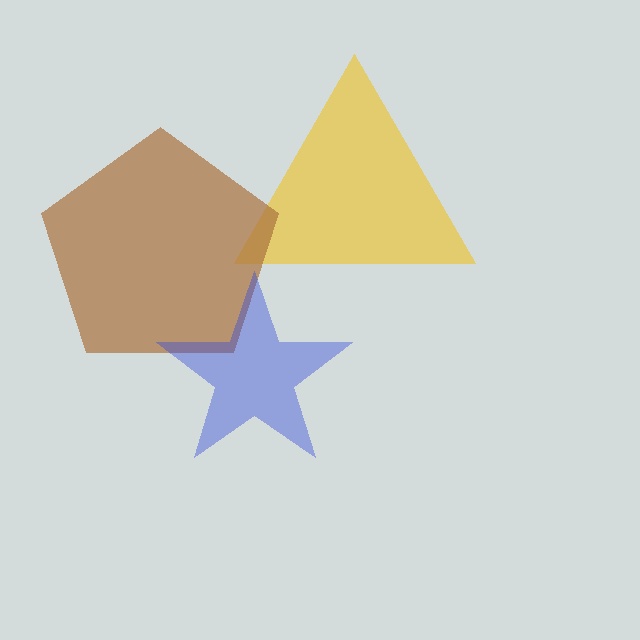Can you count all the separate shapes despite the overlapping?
Yes, there are 3 separate shapes.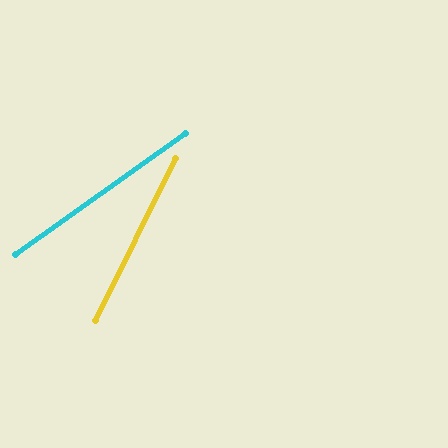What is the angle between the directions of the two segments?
Approximately 28 degrees.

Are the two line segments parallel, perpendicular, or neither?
Neither parallel nor perpendicular — they differ by about 28°.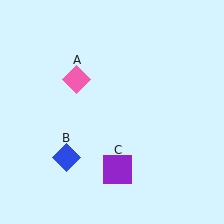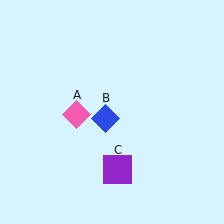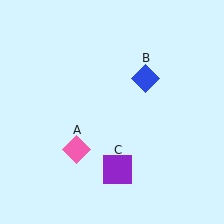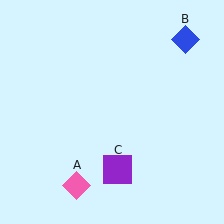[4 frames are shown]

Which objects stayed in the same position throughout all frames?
Purple square (object C) remained stationary.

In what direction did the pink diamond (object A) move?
The pink diamond (object A) moved down.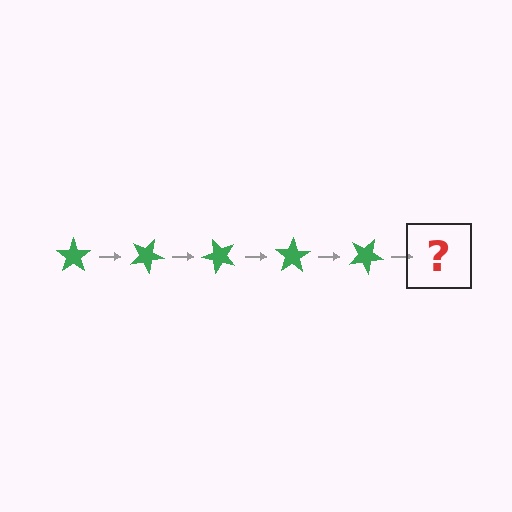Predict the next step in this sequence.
The next step is a green star rotated 125 degrees.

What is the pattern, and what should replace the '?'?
The pattern is that the star rotates 25 degrees each step. The '?' should be a green star rotated 125 degrees.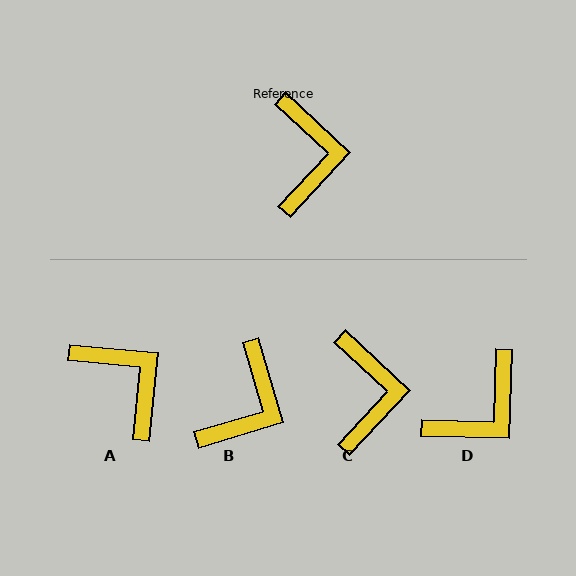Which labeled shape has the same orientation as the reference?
C.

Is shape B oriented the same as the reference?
No, it is off by about 30 degrees.